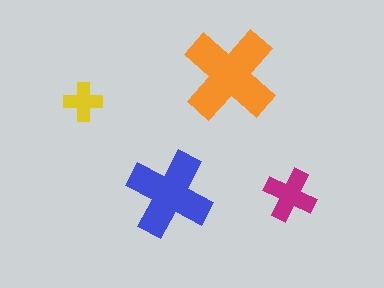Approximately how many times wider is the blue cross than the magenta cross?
About 1.5 times wider.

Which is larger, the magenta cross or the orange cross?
The orange one.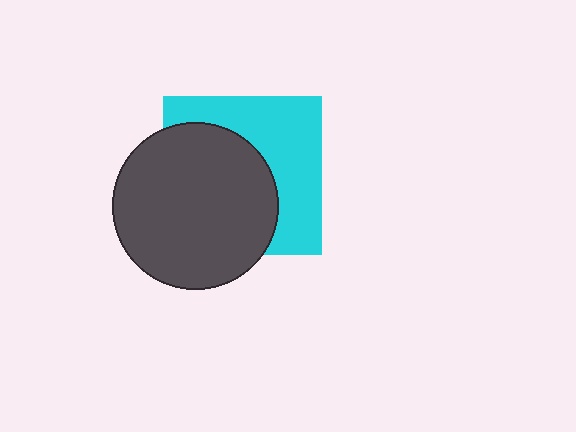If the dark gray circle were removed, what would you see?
You would see the complete cyan square.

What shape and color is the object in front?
The object in front is a dark gray circle.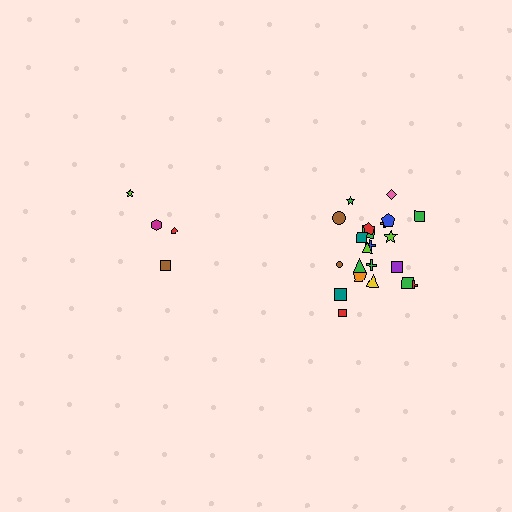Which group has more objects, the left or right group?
The right group.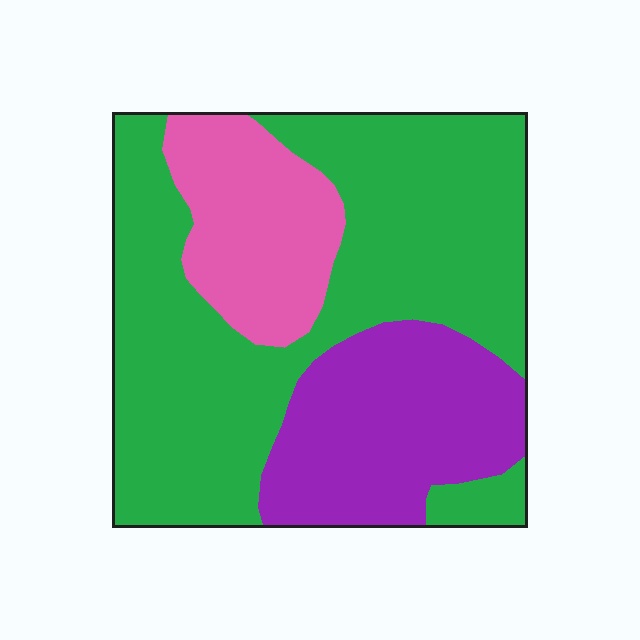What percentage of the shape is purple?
Purple covers 24% of the shape.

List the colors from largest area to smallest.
From largest to smallest: green, purple, pink.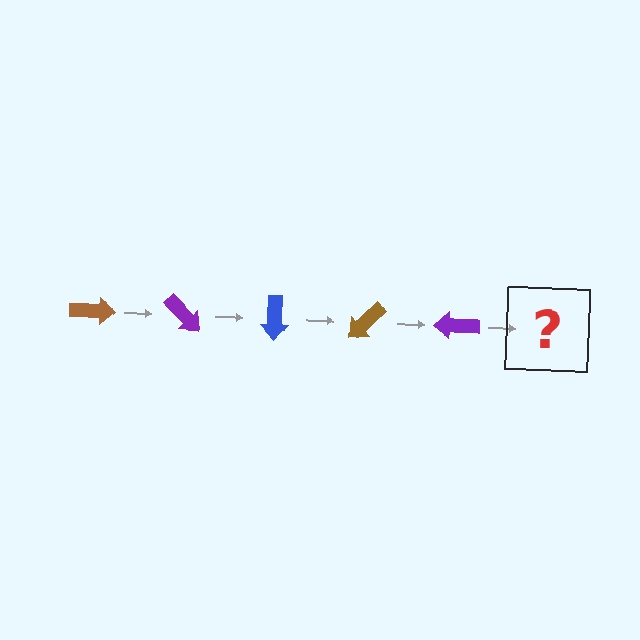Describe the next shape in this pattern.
It should be a blue arrow, rotated 225 degrees from the start.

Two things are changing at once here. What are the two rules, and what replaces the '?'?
The two rules are that it rotates 45 degrees each step and the color cycles through brown, purple, and blue. The '?' should be a blue arrow, rotated 225 degrees from the start.